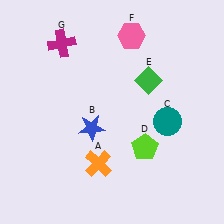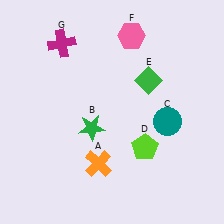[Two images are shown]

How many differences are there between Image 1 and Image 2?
There is 1 difference between the two images.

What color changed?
The star (B) changed from blue in Image 1 to green in Image 2.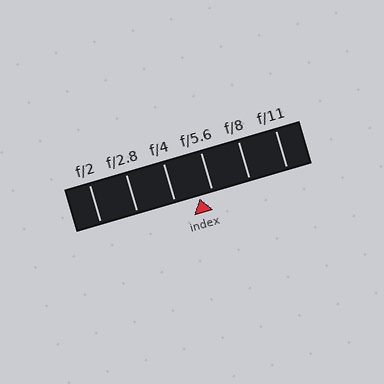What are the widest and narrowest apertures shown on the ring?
The widest aperture shown is f/2 and the narrowest is f/11.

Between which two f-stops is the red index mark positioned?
The index mark is between f/4 and f/5.6.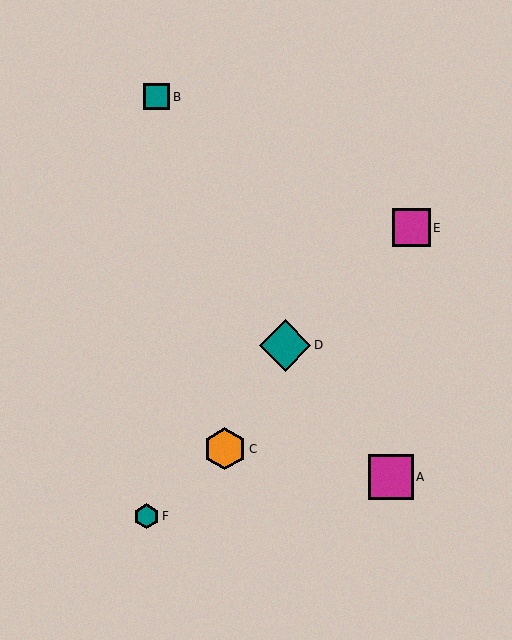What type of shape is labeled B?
Shape B is a teal square.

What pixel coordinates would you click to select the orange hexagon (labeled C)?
Click at (225, 449) to select the orange hexagon C.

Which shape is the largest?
The teal diamond (labeled D) is the largest.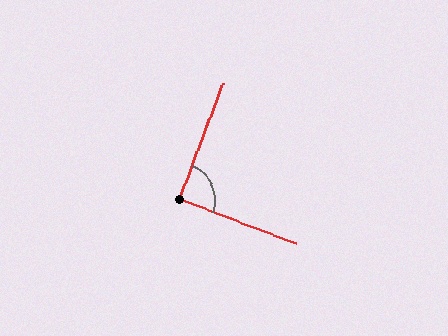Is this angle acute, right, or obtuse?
It is approximately a right angle.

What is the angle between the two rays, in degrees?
Approximately 90 degrees.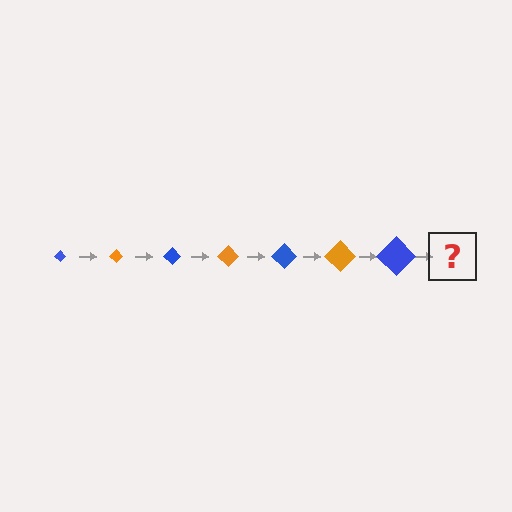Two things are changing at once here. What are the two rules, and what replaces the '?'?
The two rules are that the diamond grows larger each step and the color cycles through blue and orange. The '?' should be an orange diamond, larger than the previous one.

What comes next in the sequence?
The next element should be an orange diamond, larger than the previous one.